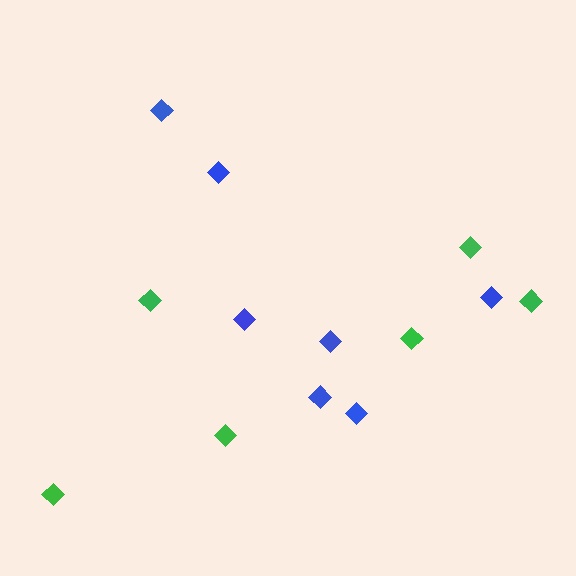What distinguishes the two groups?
There are 2 groups: one group of blue diamonds (7) and one group of green diamonds (6).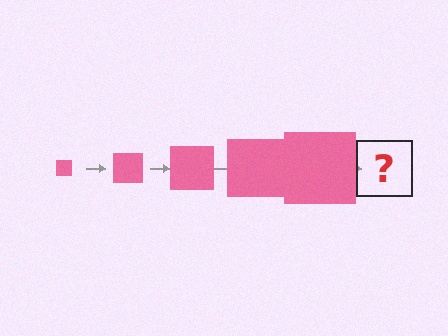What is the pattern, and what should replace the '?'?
The pattern is that the square gets progressively larger each step. The '?' should be a pink square, larger than the previous one.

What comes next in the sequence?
The next element should be a pink square, larger than the previous one.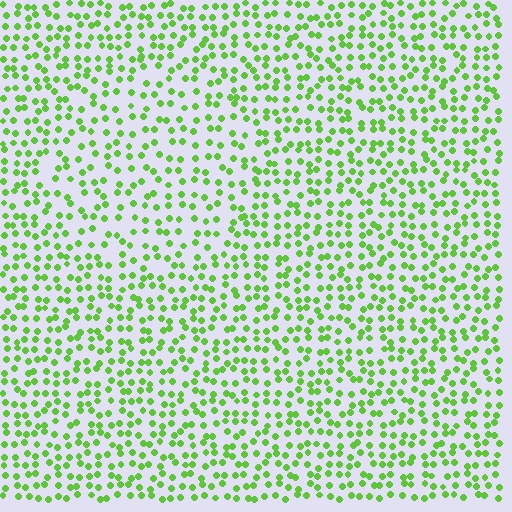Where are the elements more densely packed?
The elements are more densely packed outside the circle boundary.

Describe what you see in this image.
The image contains small lime elements arranged at two different densities. A circle-shaped region is visible where the elements are less densely packed than the surrounding area.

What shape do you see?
I see a circle.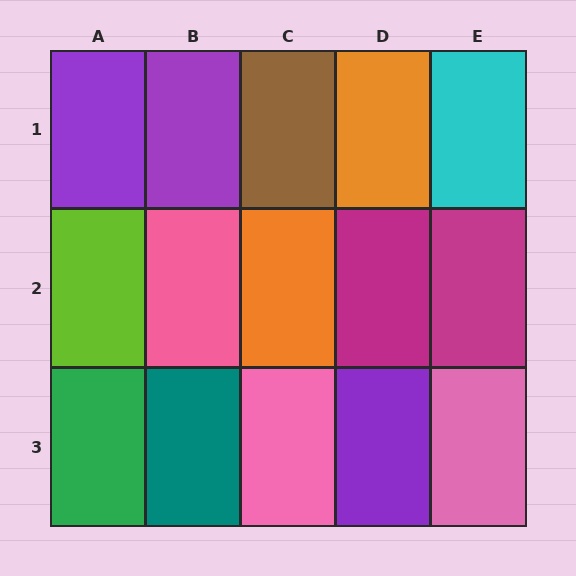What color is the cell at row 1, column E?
Cyan.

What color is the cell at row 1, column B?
Purple.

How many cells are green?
1 cell is green.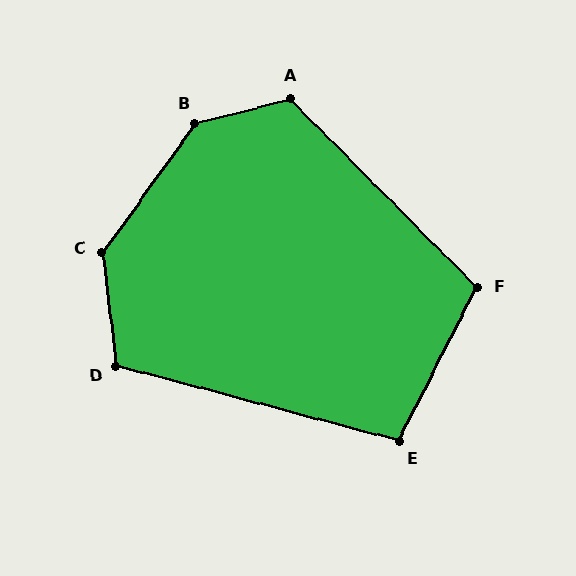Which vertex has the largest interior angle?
B, at approximately 140 degrees.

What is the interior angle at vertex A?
Approximately 120 degrees (obtuse).